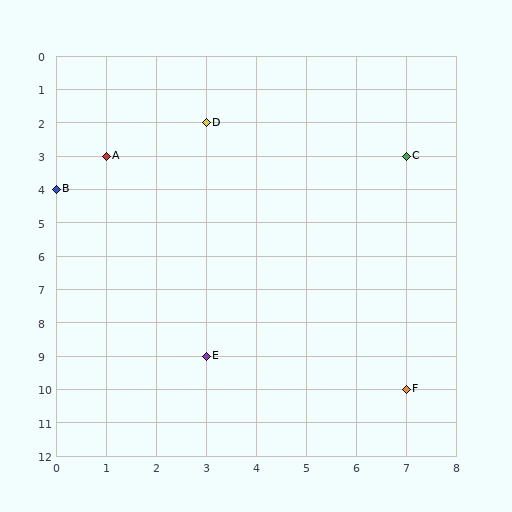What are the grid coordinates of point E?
Point E is at grid coordinates (3, 9).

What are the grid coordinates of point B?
Point B is at grid coordinates (0, 4).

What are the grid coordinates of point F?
Point F is at grid coordinates (7, 10).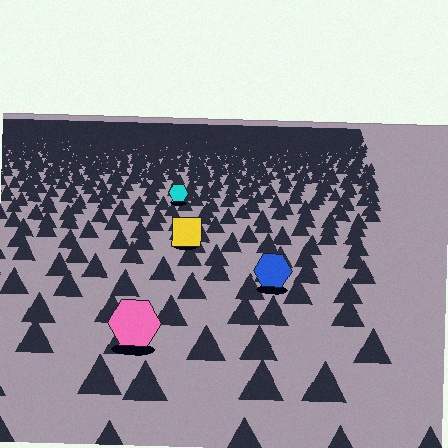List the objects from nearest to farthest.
From nearest to farthest: the pink hexagon, the blue hexagon, the yellow square, the cyan hexagon.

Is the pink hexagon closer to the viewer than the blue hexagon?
Yes. The pink hexagon is closer — you can tell from the texture gradient: the ground texture is coarser near it.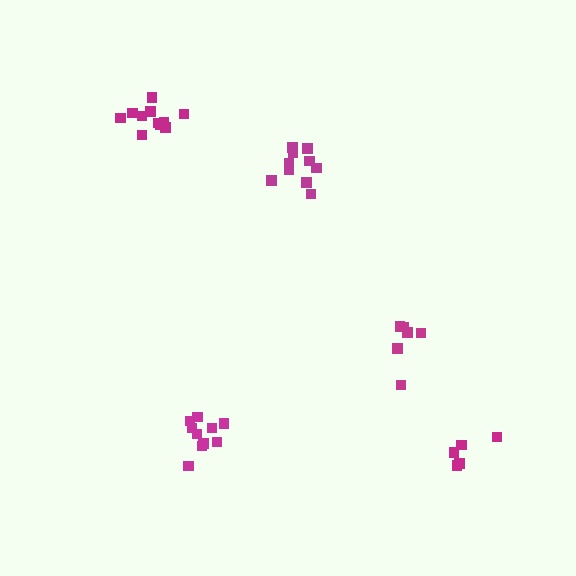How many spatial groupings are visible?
There are 5 spatial groupings.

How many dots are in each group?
Group 1: 5 dots, Group 2: 6 dots, Group 3: 11 dots, Group 4: 10 dots, Group 5: 11 dots (43 total).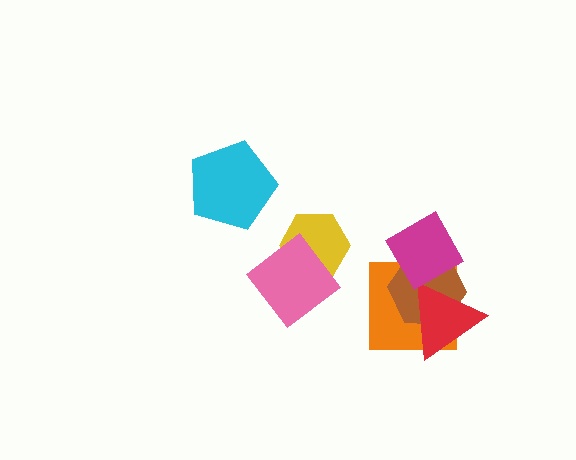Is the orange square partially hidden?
Yes, it is partially covered by another shape.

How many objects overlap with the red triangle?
3 objects overlap with the red triangle.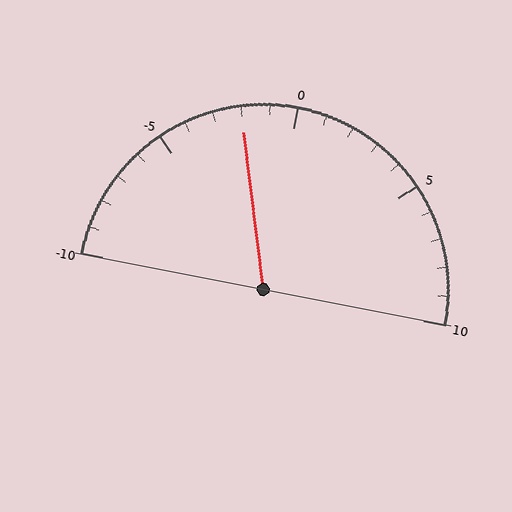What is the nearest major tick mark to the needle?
The nearest major tick mark is 0.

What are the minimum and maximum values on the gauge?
The gauge ranges from -10 to 10.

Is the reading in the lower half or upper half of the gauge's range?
The reading is in the lower half of the range (-10 to 10).